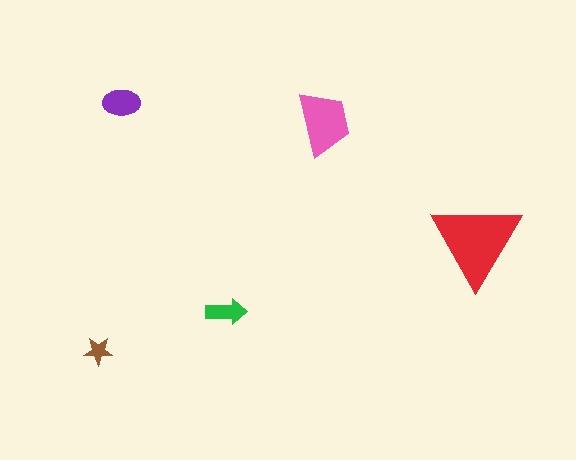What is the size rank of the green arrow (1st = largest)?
4th.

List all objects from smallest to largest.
The brown star, the green arrow, the purple ellipse, the pink trapezoid, the red triangle.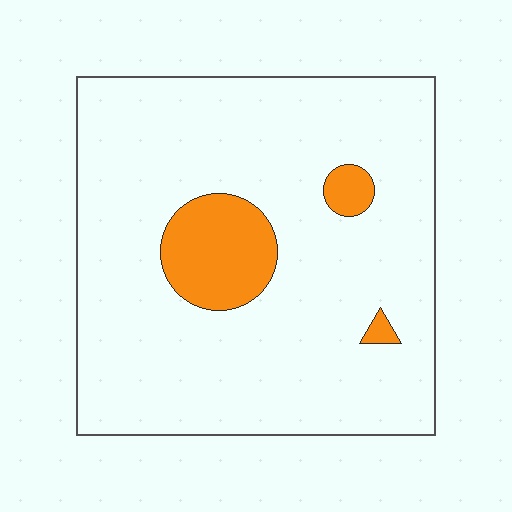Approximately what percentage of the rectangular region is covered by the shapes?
Approximately 10%.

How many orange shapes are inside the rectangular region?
3.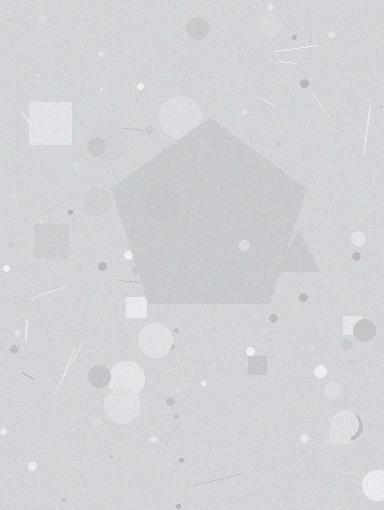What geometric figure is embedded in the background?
A pentagon is embedded in the background.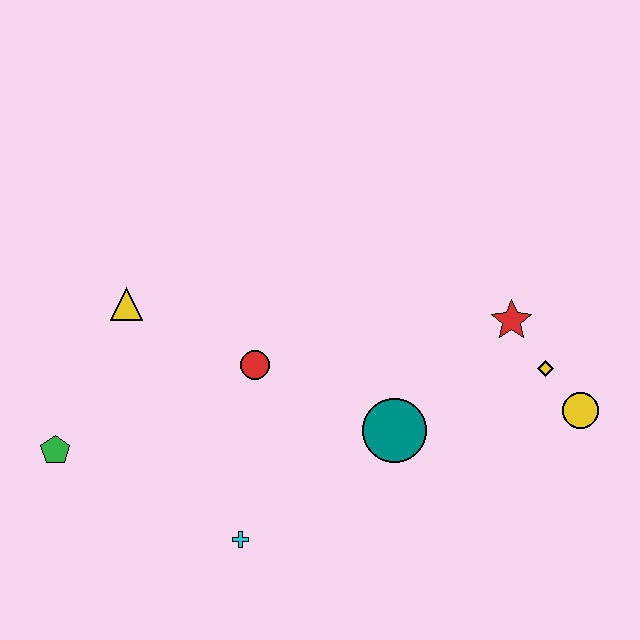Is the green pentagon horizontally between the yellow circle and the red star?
No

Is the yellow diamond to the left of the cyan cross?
No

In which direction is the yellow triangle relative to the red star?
The yellow triangle is to the left of the red star.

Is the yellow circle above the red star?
No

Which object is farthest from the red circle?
The yellow circle is farthest from the red circle.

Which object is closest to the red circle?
The yellow triangle is closest to the red circle.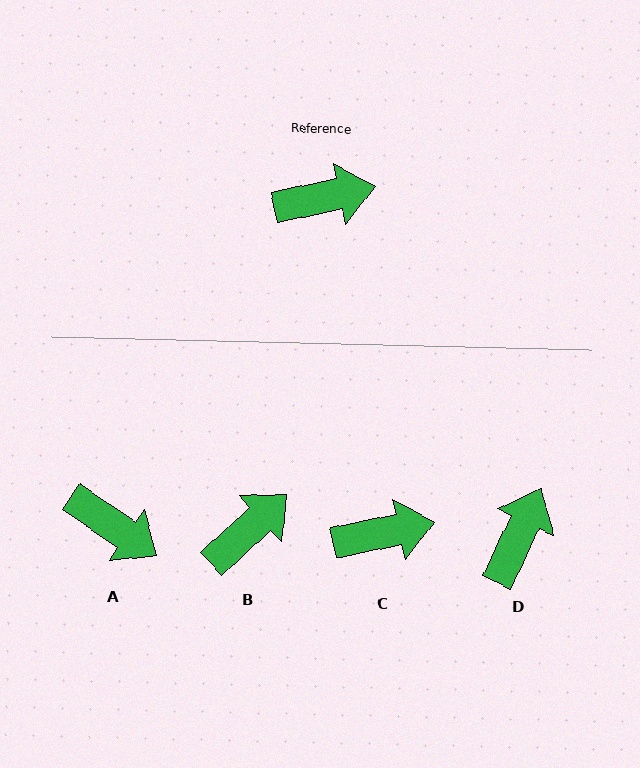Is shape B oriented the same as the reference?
No, it is off by about 31 degrees.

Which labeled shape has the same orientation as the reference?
C.